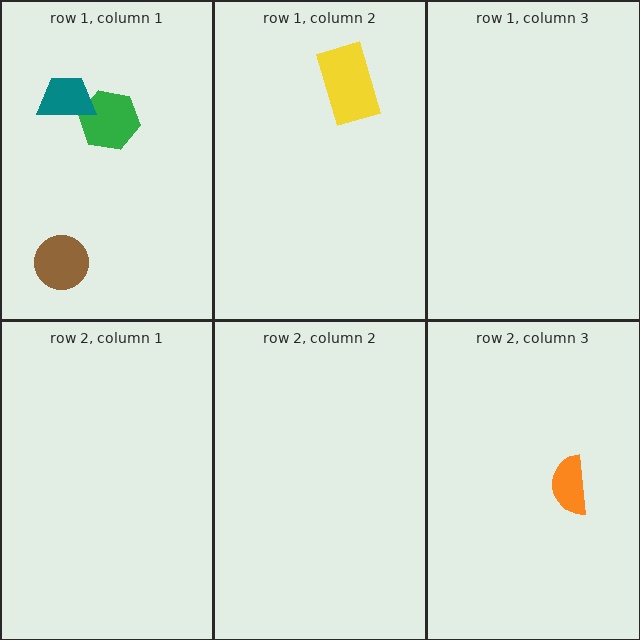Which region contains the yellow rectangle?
The row 1, column 2 region.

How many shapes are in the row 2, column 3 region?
1.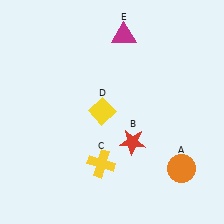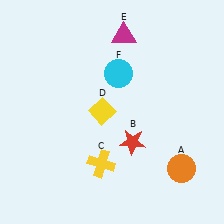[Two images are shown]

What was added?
A cyan circle (F) was added in Image 2.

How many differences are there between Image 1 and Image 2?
There is 1 difference between the two images.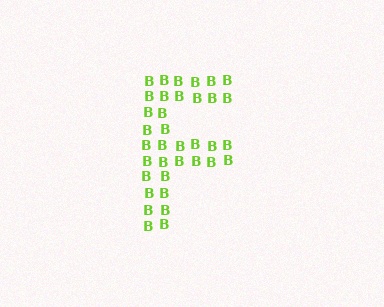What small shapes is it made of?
It is made of small letter B's.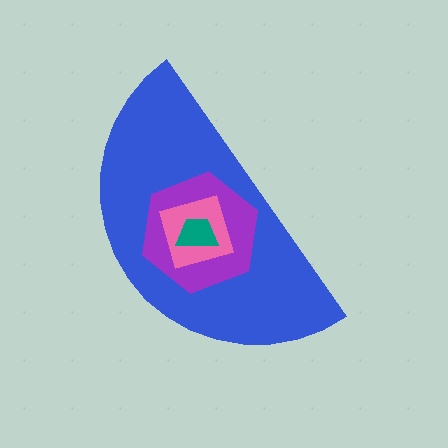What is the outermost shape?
The blue semicircle.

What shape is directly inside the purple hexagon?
The pink diamond.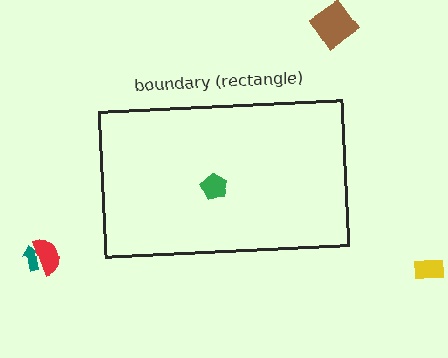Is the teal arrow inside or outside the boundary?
Outside.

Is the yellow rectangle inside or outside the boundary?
Outside.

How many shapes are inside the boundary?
1 inside, 4 outside.